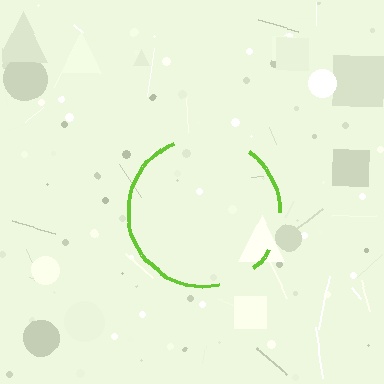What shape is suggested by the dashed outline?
The dashed outline suggests a circle.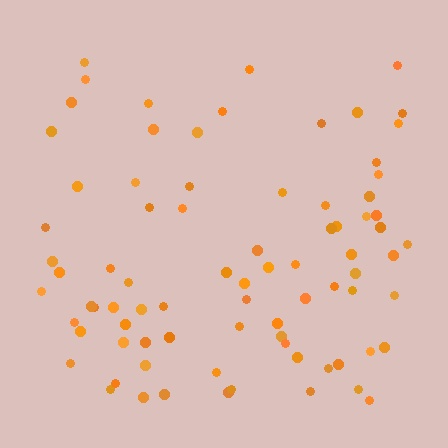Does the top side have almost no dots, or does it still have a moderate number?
Still a moderate number, just noticeably fewer than the bottom.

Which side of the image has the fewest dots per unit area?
The top.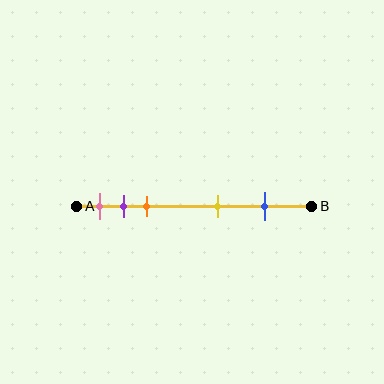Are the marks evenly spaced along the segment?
No, the marks are not evenly spaced.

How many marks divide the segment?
There are 5 marks dividing the segment.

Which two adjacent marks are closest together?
The purple and orange marks are the closest adjacent pair.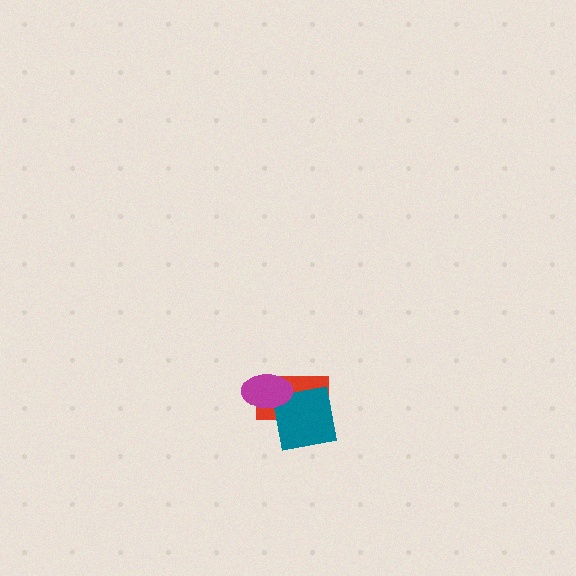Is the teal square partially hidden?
Yes, it is partially covered by another shape.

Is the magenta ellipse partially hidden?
No, no other shape covers it.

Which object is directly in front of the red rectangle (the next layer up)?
The teal square is directly in front of the red rectangle.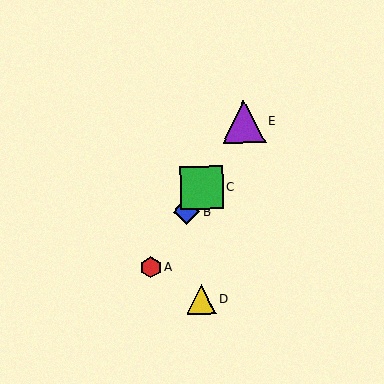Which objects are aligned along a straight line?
Objects A, B, C, E are aligned along a straight line.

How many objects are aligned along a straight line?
4 objects (A, B, C, E) are aligned along a straight line.